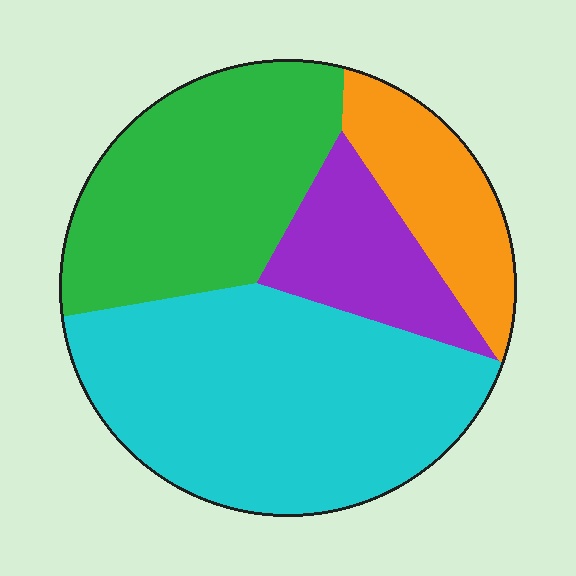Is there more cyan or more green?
Cyan.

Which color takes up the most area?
Cyan, at roughly 45%.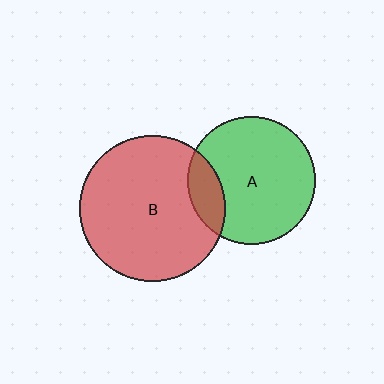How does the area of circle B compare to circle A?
Approximately 1.3 times.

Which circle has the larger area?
Circle B (red).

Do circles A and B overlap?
Yes.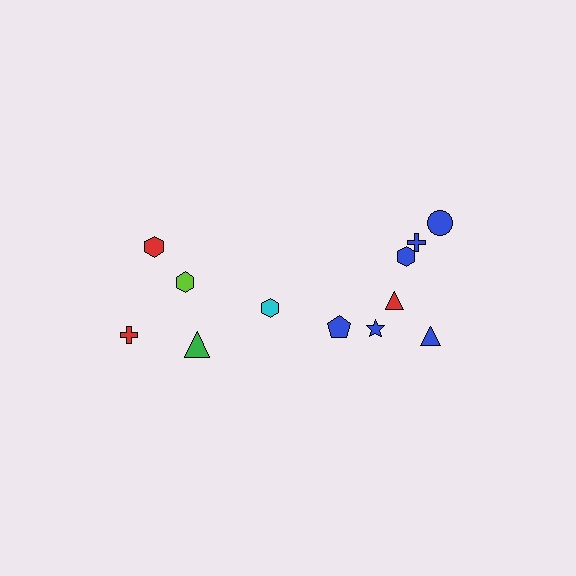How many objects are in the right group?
There are 7 objects.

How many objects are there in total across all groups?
There are 12 objects.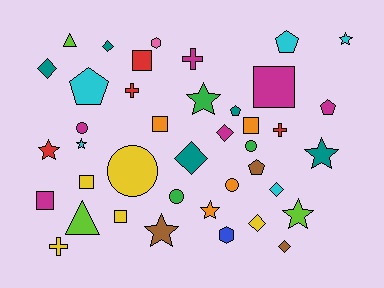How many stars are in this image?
There are 8 stars.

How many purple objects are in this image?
There are no purple objects.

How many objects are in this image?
There are 40 objects.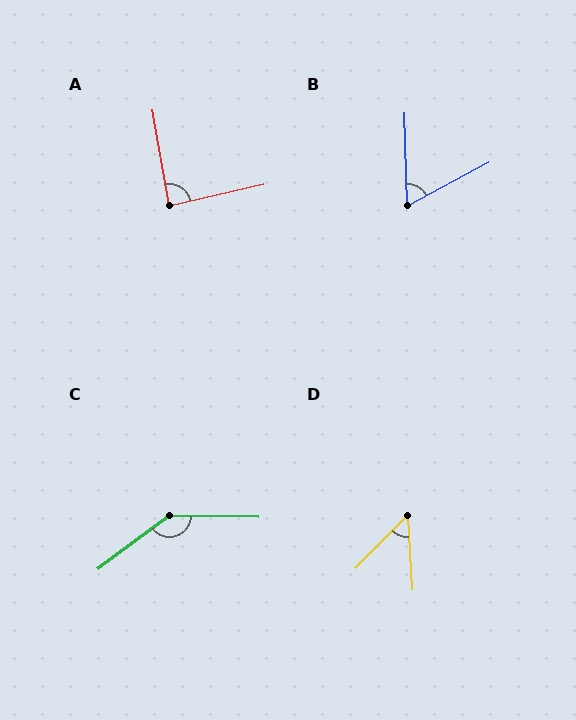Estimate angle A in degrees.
Approximately 87 degrees.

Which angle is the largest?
C, at approximately 142 degrees.